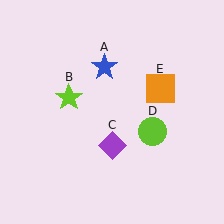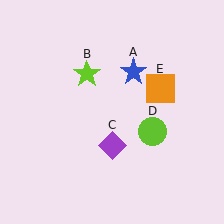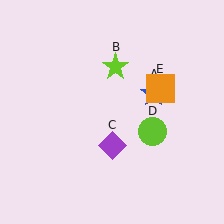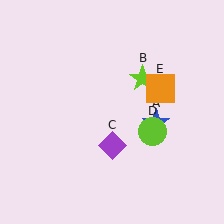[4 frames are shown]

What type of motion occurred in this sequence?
The blue star (object A), lime star (object B) rotated clockwise around the center of the scene.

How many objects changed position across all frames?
2 objects changed position: blue star (object A), lime star (object B).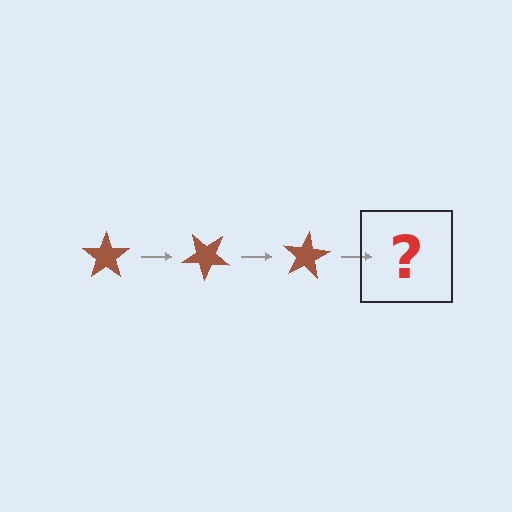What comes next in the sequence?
The next element should be a brown star rotated 120 degrees.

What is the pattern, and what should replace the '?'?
The pattern is that the star rotates 40 degrees each step. The '?' should be a brown star rotated 120 degrees.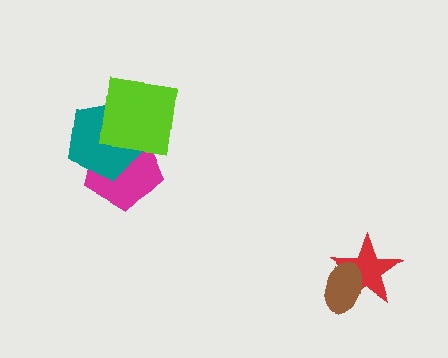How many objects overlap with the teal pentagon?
2 objects overlap with the teal pentagon.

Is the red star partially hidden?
Yes, it is partially covered by another shape.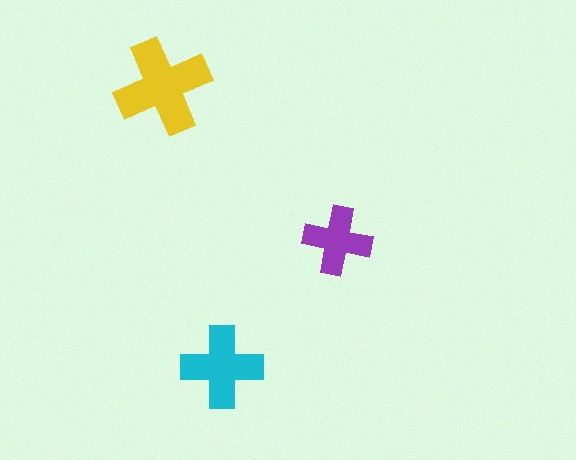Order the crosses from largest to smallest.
the yellow one, the cyan one, the purple one.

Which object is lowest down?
The cyan cross is bottommost.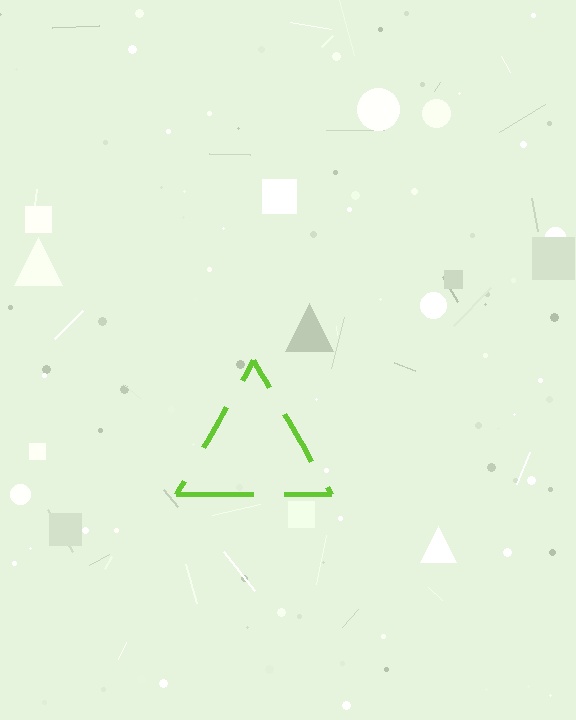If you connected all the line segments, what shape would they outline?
They would outline a triangle.